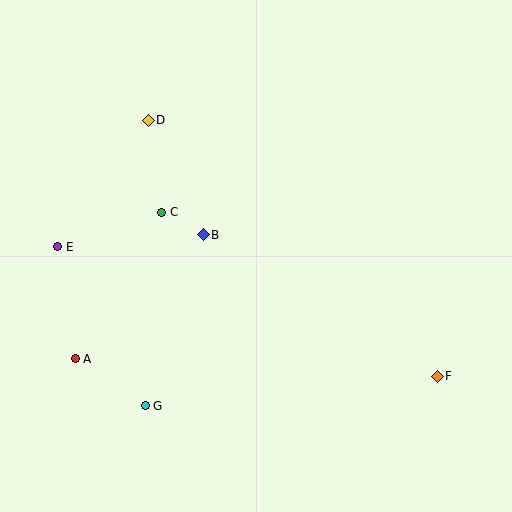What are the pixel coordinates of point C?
Point C is at (162, 212).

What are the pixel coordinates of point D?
Point D is at (148, 120).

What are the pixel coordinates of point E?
Point E is at (58, 247).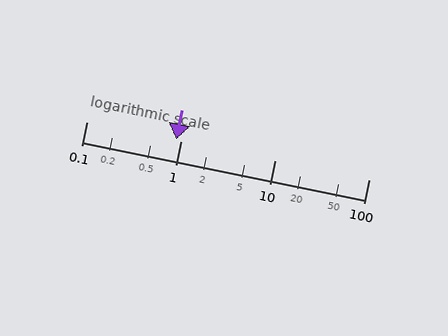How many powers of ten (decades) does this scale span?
The scale spans 3 decades, from 0.1 to 100.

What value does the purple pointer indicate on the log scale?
The pointer indicates approximately 0.89.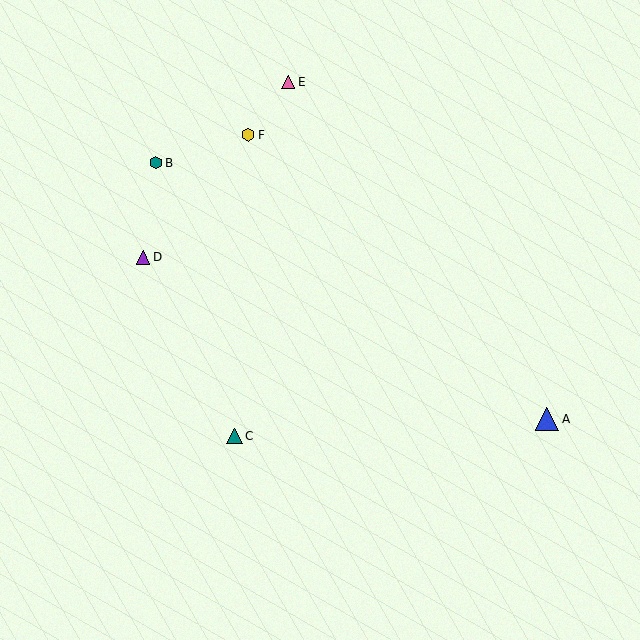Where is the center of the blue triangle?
The center of the blue triangle is at (547, 419).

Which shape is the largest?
The blue triangle (labeled A) is the largest.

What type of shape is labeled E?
Shape E is a pink triangle.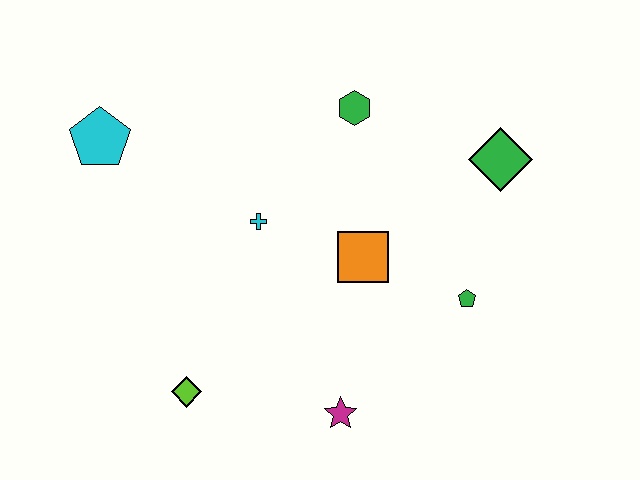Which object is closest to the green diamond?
The green pentagon is closest to the green diamond.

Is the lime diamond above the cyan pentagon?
No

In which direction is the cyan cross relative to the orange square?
The cyan cross is to the left of the orange square.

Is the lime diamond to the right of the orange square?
No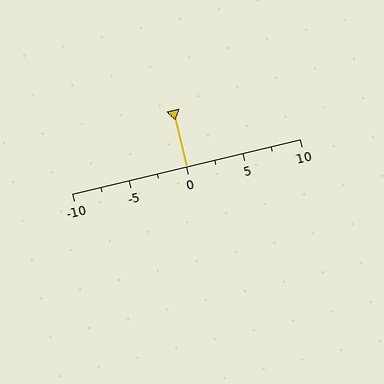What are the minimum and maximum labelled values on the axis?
The axis runs from -10 to 10.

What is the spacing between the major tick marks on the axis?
The major ticks are spaced 5 apart.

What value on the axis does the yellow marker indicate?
The marker indicates approximately 0.